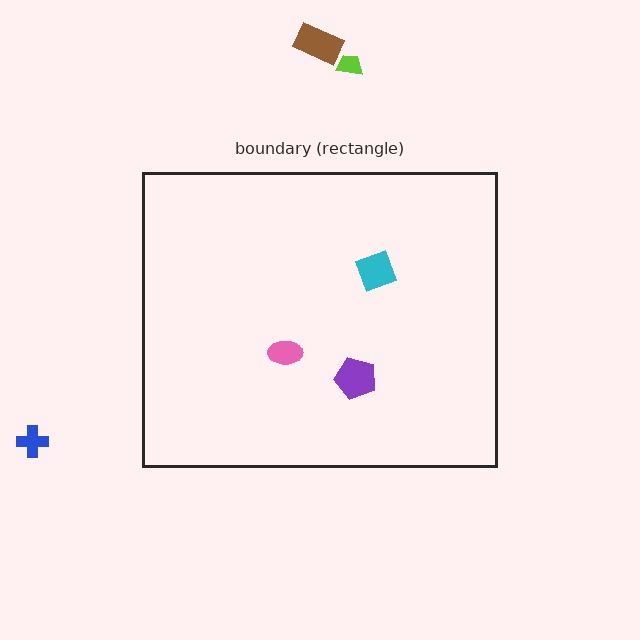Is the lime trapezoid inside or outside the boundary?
Outside.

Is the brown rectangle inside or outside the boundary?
Outside.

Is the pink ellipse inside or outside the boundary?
Inside.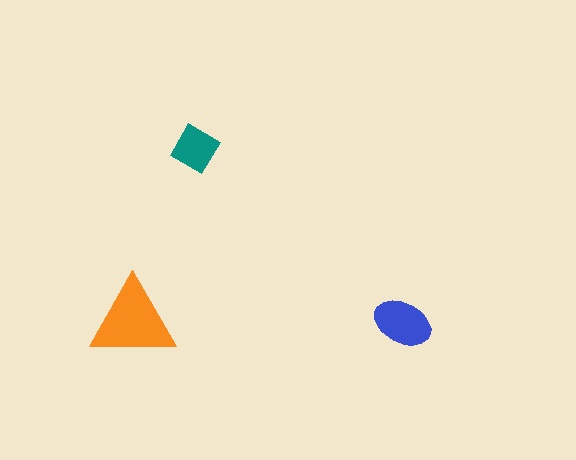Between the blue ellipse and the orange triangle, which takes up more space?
The orange triangle.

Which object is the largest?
The orange triangle.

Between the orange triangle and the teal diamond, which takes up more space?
The orange triangle.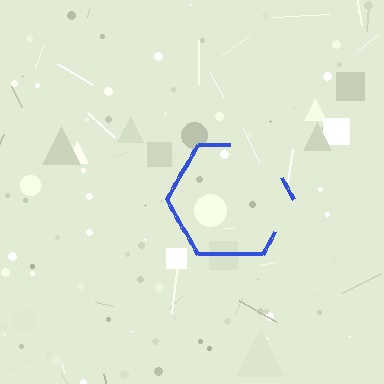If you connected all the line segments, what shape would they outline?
They would outline a hexagon.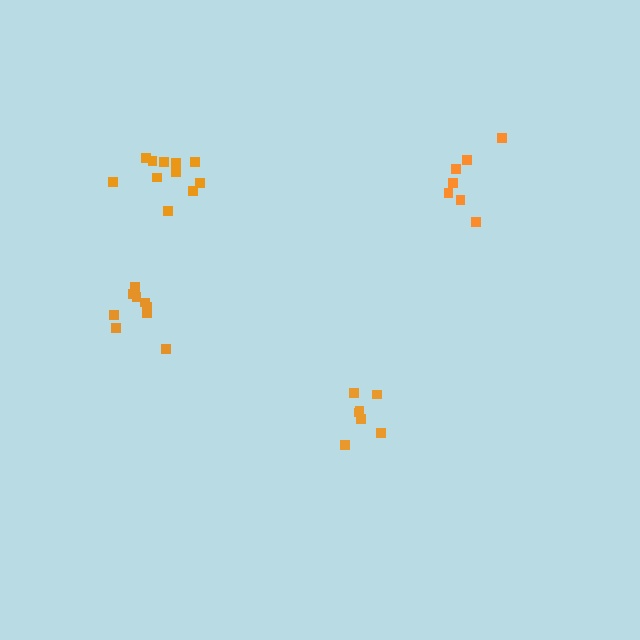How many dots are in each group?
Group 1: 7 dots, Group 2: 7 dots, Group 3: 9 dots, Group 4: 11 dots (34 total).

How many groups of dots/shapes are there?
There are 4 groups.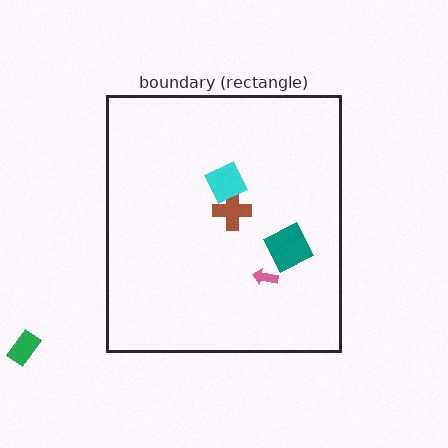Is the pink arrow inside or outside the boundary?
Inside.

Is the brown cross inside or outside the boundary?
Inside.